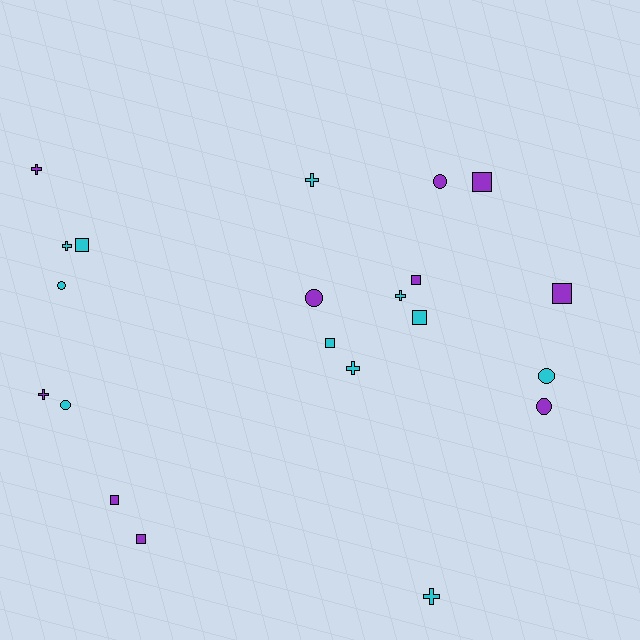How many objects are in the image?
There are 21 objects.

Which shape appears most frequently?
Square, with 8 objects.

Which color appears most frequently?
Cyan, with 11 objects.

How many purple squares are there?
There are 5 purple squares.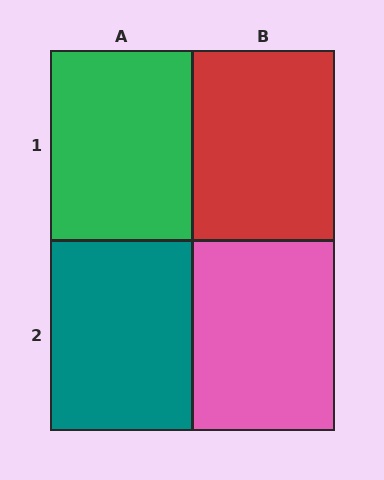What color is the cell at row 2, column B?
Pink.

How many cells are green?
1 cell is green.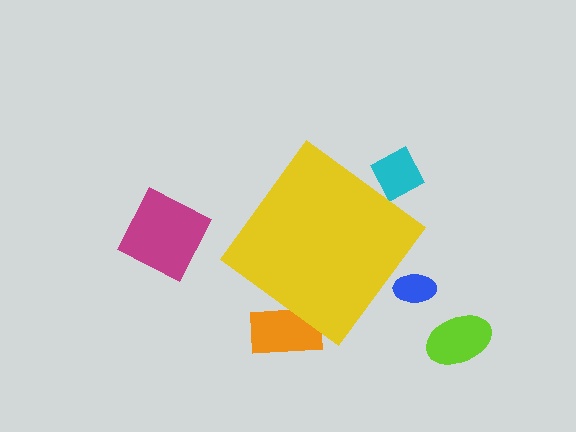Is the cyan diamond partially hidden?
Yes, the cyan diamond is partially hidden behind the yellow diamond.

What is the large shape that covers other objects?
A yellow diamond.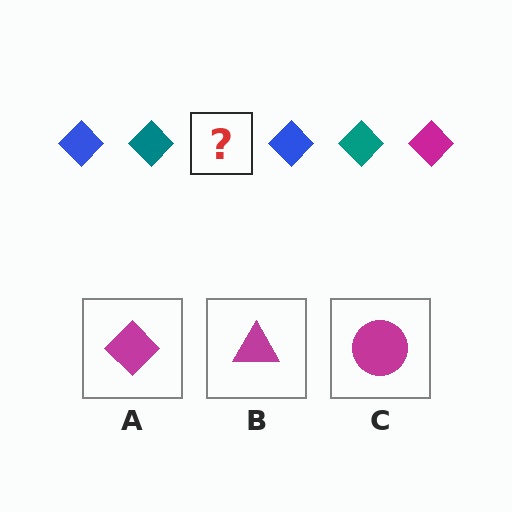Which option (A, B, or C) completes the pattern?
A.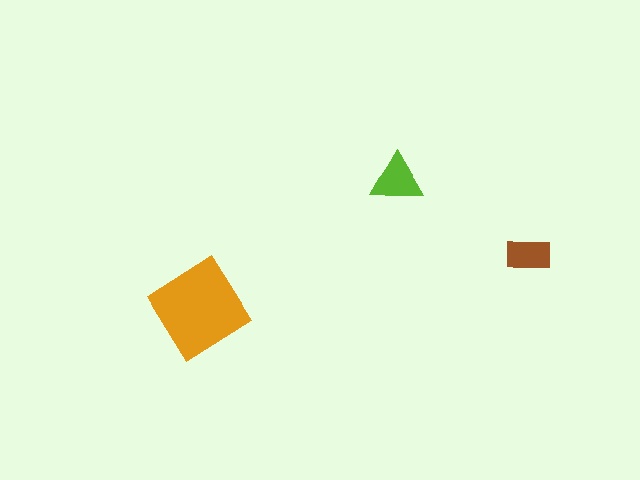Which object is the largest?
The orange diamond.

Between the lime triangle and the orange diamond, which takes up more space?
The orange diamond.